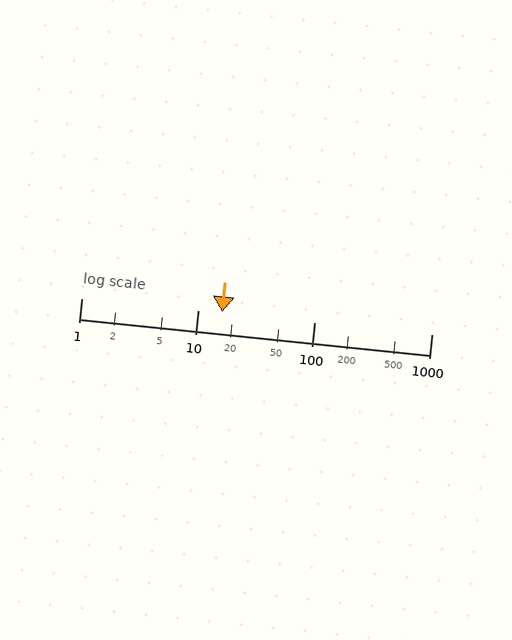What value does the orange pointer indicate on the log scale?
The pointer indicates approximately 16.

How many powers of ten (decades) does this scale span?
The scale spans 3 decades, from 1 to 1000.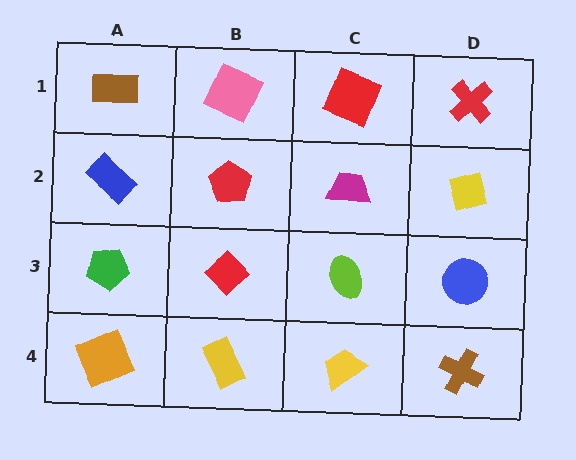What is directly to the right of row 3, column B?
A lime ellipse.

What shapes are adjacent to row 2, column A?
A brown rectangle (row 1, column A), a green pentagon (row 3, column A), a red pentagon (row 2, column B).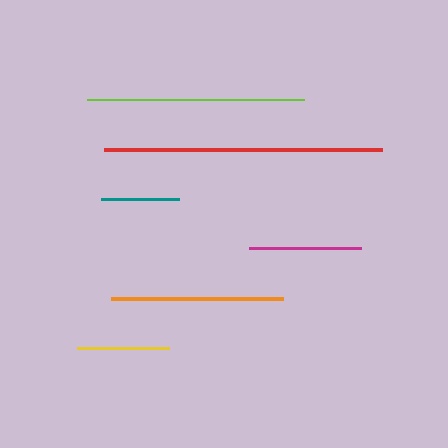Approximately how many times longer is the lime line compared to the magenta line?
The lime line is approximately 2.0 times the length of the magenta line.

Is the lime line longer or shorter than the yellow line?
The lime line is longer than the yellow line.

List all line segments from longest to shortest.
From longest to shortest: red, lime, orange, magenta, yellow, teal.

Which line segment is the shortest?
The teal line is the shortest at approximately 78 pixels.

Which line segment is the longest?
The red line is the longest at approximately 278 pixels.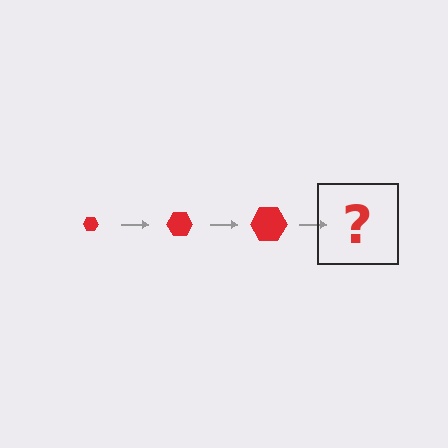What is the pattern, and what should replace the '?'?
The pattern is that the hexagon gets progressively larger each step. The '?' should be a red hexagon, larger than the previous one.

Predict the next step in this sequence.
The next step is a red hexagon, larger than the previous one.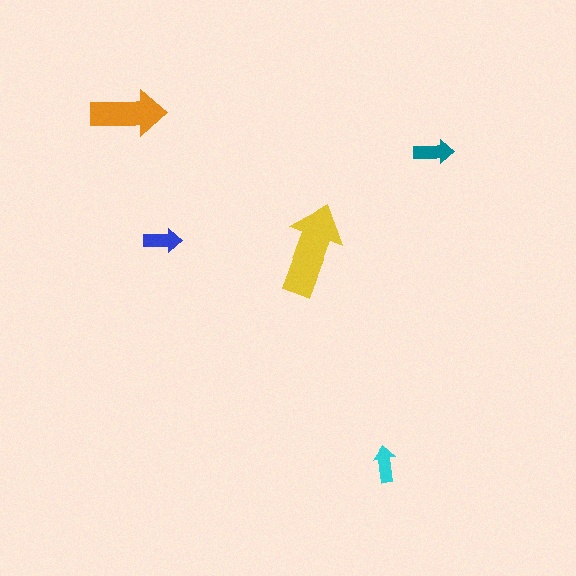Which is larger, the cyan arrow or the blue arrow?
The blue one.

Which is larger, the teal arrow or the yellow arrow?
The yellow one.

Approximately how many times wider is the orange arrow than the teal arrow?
About 2 times wider.